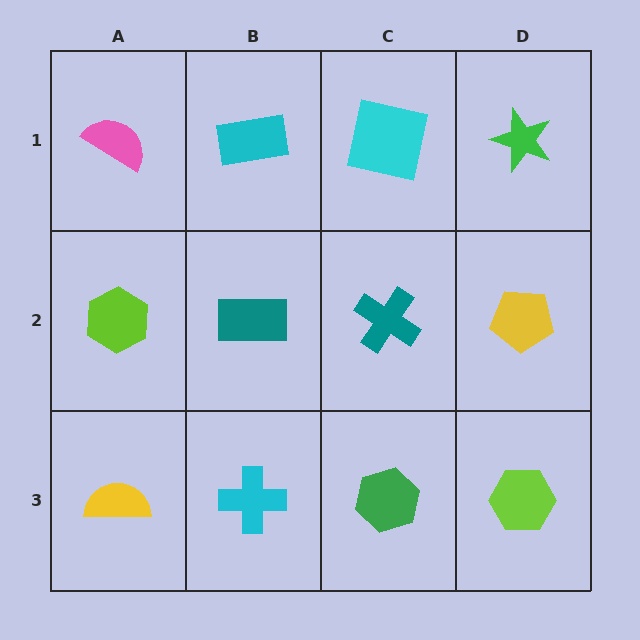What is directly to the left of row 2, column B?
A lime hexagon.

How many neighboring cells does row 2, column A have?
3.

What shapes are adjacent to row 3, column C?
A teal cross (row 2, column C), a cyan cross (row 3, column B), a lime hexagon (row 3, column D).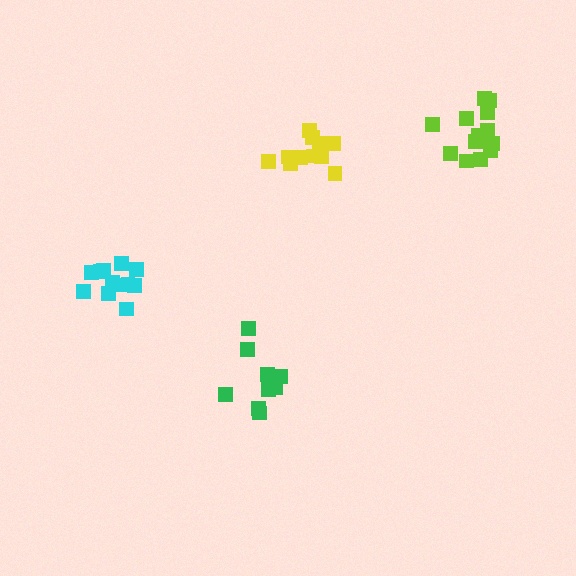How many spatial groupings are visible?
There are 4 spatial groupings.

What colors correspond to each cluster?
The clusters are colored: yellow, lime, green, cyan.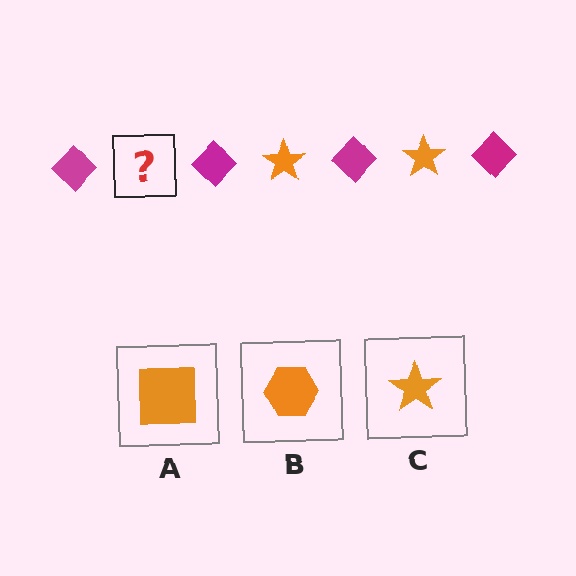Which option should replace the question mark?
Option C.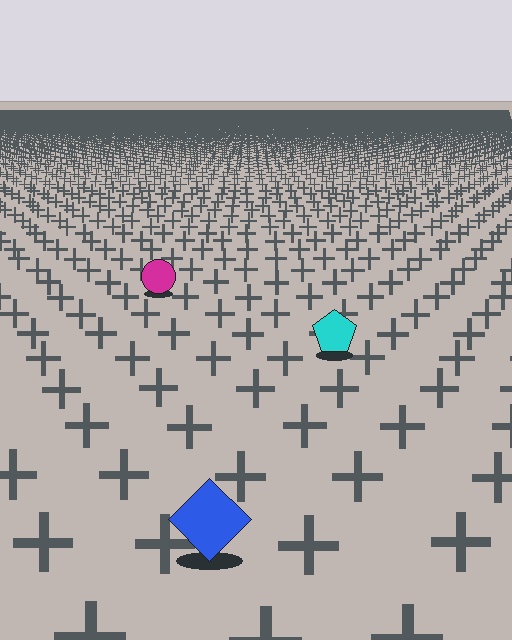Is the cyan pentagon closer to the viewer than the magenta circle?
Yes. The cyan pentagon is closer — you can tell from the texture gradient: the ground texture is coarser near it.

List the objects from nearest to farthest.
From nearest to farthest: the blue diamond, the cyan pentagon, the magenta circle.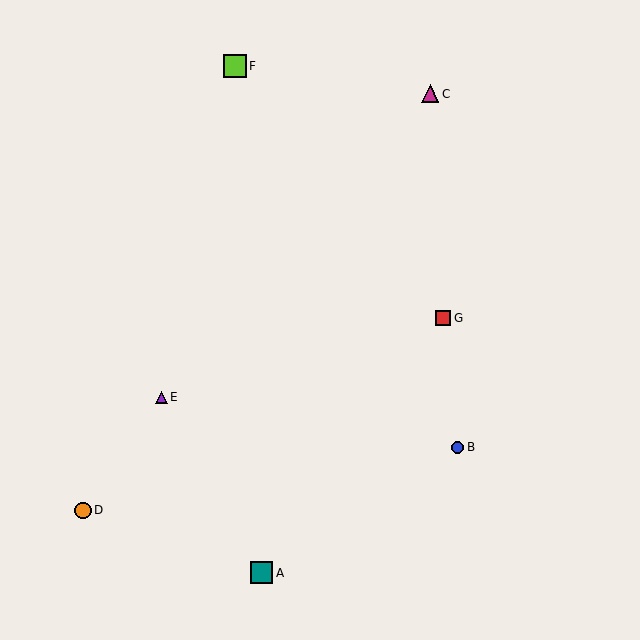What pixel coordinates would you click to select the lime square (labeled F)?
Click at (235, 66) to select the lime square F.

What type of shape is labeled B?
Shape B is a blue circle.